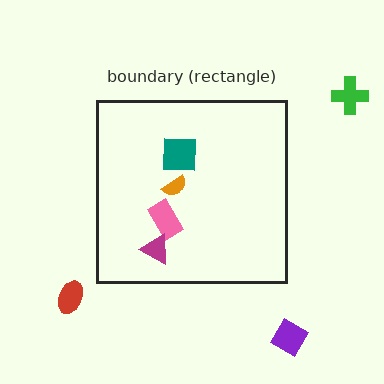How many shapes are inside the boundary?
4 inside, 3 outside.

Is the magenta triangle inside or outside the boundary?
Inside.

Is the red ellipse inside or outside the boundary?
Outside.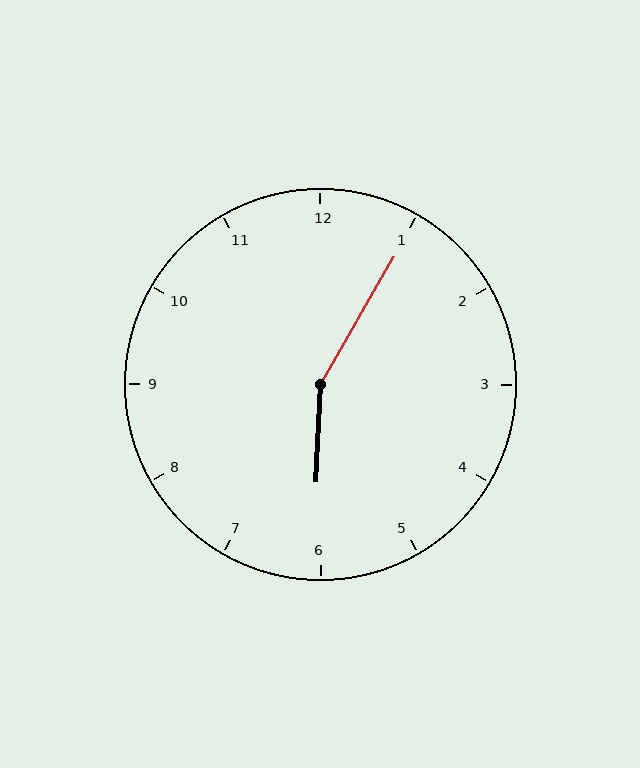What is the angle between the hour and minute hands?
Approximately 152 degrees.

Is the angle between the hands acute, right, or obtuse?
It is obtuse.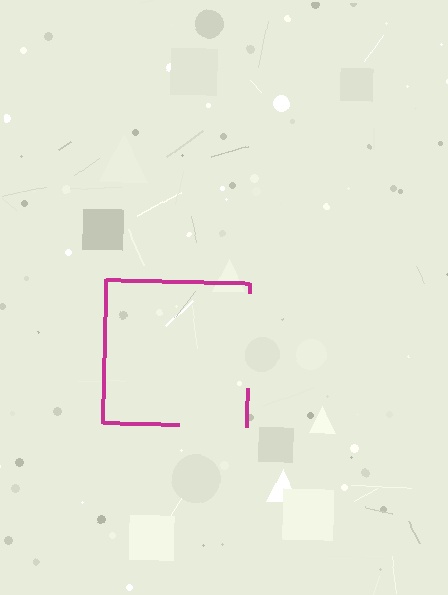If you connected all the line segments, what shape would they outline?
They would outline a square.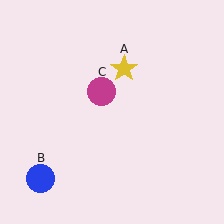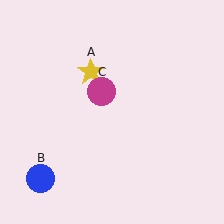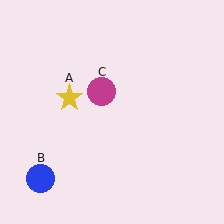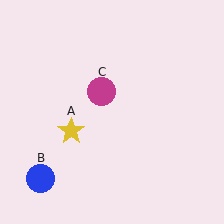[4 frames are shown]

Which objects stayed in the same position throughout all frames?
Blue circle (object B) and magenta circle (object C) remained stationary.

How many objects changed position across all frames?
1 object changed position: yellow star (object A).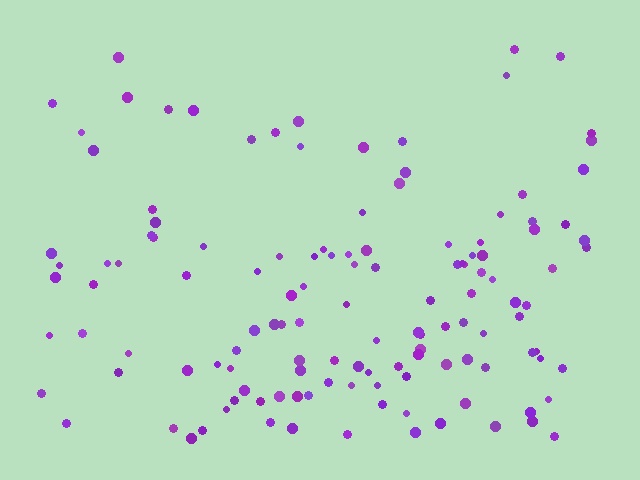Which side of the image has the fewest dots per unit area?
The top.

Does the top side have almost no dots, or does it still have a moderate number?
Still a moderate number, just noticeably fewer than the bottom.